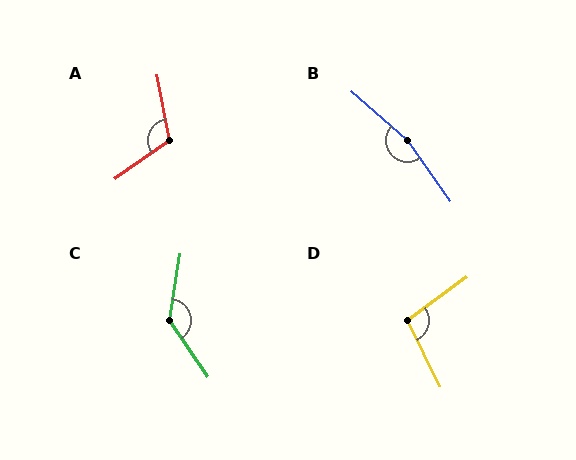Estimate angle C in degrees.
Approximately 137 degrees.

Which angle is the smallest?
D, at approximately 100 degrees.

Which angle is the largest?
B, at approximately 166 degrees.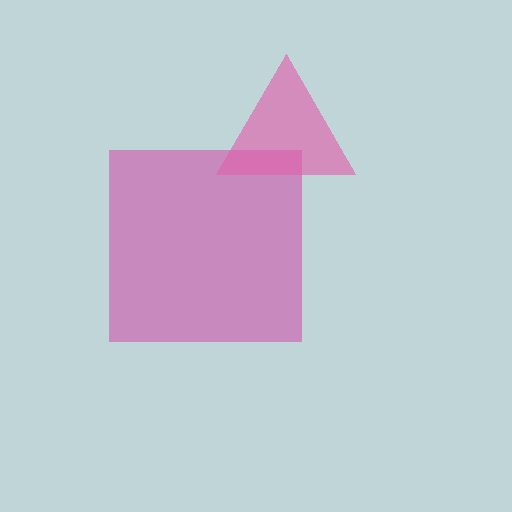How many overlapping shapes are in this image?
There are 2 overlapping shapes in the image.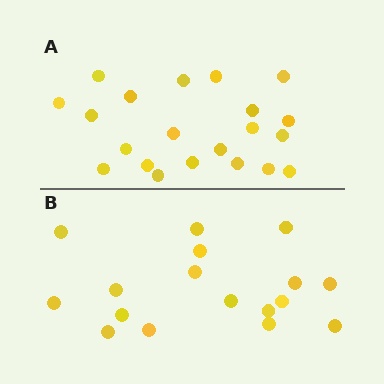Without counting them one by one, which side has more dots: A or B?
Region A (the top region) has more dots.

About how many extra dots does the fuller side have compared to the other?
Region A has about 4 more dots than region B.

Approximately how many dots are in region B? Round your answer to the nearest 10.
About 20 dots. (The exact count is 17, which rounds to 20.)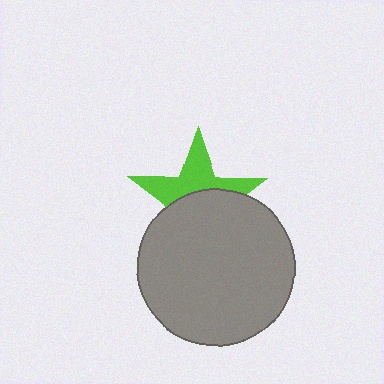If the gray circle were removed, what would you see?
You would see the complete lime star.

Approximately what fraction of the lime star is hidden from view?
Roughly 55% of the lime star is hidden behind the gray circle.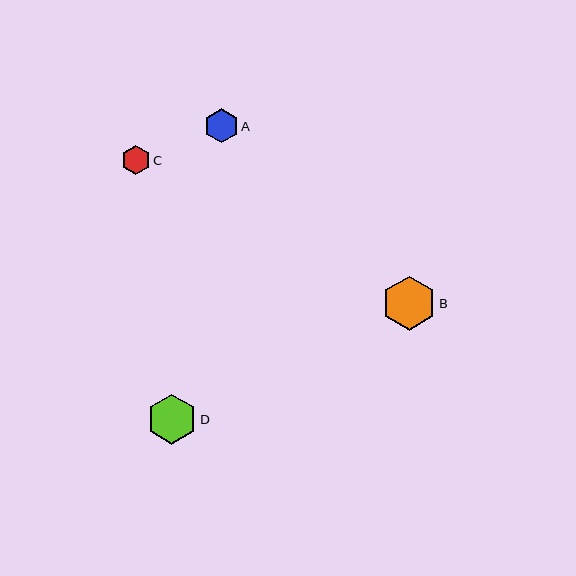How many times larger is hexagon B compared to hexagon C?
Hexagon B is approximately 1.8 times the size of hexagon C.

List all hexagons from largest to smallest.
From largest to smallest: B, D, A, C.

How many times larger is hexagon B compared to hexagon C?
Hexagon B is approximately 1.8 times the size of hexagon C.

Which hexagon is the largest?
Hexagon B is the largest with a size of approximately 54 pixels.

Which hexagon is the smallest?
Hexagon C is the smallest with a size of approximately 29 pixels.